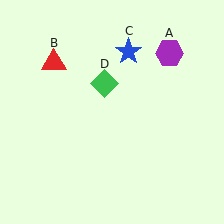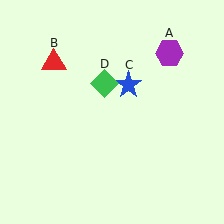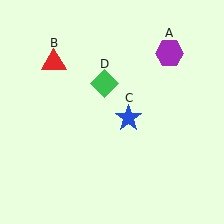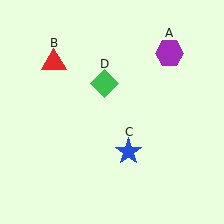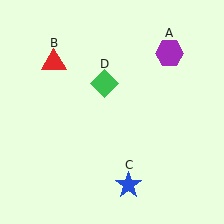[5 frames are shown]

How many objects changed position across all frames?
1 object changed position: blue star (object C).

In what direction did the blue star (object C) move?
The blue star (object C) moved down.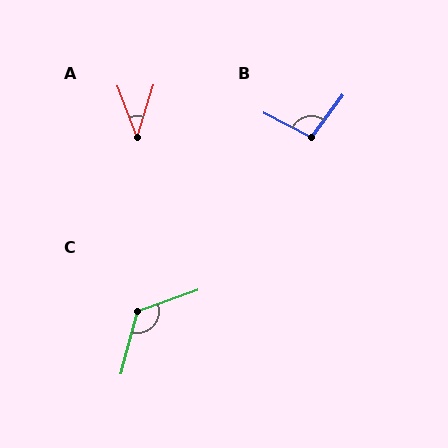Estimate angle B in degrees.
Approximately 99 degrees.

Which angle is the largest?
C, at approximately 124 degrees.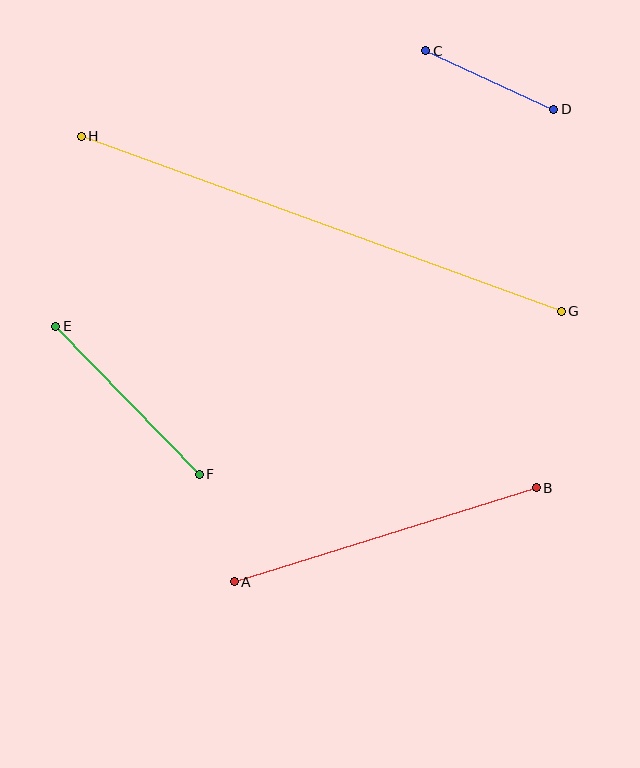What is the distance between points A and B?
The distance is approximately 316 pixels.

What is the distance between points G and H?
The distance is approximately 511 pixels.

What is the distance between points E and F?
The distance is approximately 206 pixels.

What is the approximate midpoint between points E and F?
The midpoint is at approximately (127, 400) pixels.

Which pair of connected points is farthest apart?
Points G and H are farthest apart.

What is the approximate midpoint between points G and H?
The midpoint is at approximately (321, 224) pixels.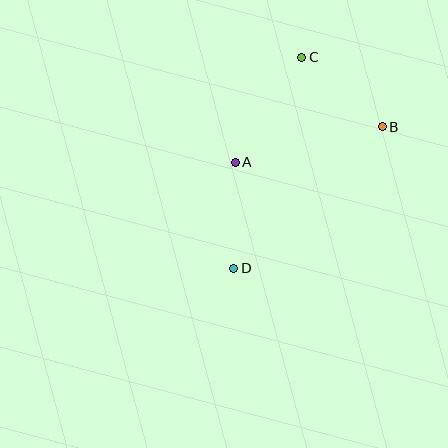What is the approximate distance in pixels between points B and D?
The distance between B and D is approximately 205 pixels.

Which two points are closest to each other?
Points A and D are closest to each other.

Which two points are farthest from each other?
Points C and D are farthest from each other.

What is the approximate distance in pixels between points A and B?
The distance between A and B is approximately 151 pixels.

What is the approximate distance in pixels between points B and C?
The distance between B and C is approximately 106 pixels.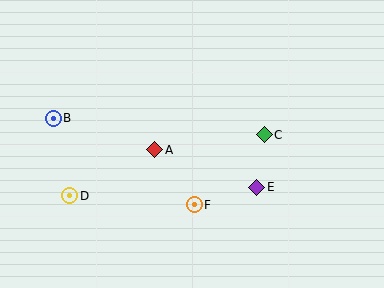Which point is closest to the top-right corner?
Point C is closest to the top-right corner.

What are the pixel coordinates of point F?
Point F is at (194, 205).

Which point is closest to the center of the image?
Point A at (155, 150) is closest to the center.